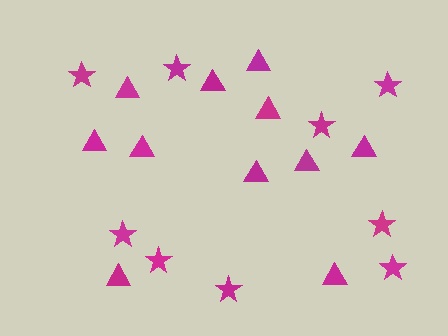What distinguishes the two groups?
There are 2 groups: one group of triangles (11) and one group of stars (9).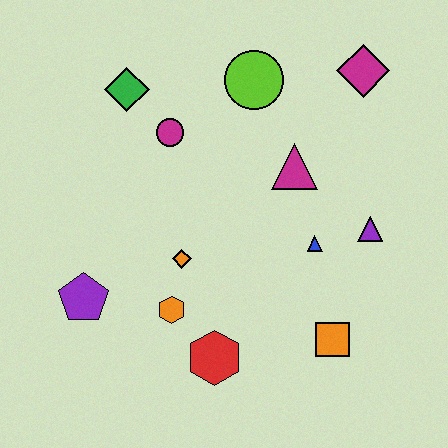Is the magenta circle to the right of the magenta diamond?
No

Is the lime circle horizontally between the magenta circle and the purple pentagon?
No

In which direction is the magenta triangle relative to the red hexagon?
The magenta triangle is above the red hexagon.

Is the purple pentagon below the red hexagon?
No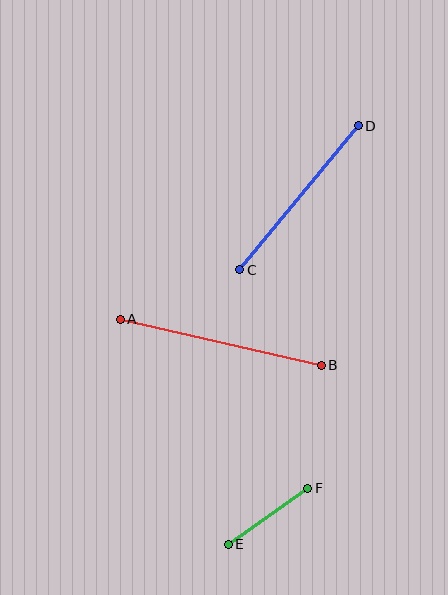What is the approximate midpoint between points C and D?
The midpoint is at approximately (299, 198) pixels.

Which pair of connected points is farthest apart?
Points A and B are farthest apart.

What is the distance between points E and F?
The distance is approximately 97 pixels.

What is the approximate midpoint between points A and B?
The midpoint is at approximately (221, 342) pixels.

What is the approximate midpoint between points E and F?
The midpoint is at approximately (268, 516) pixels.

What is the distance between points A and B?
The distance is approximately 206 pixels.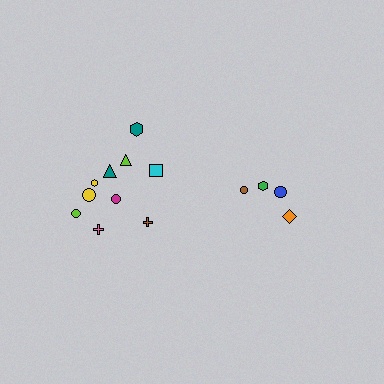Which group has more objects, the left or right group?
The left group.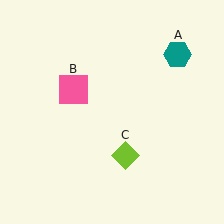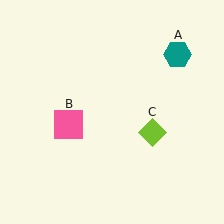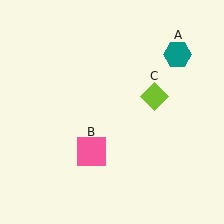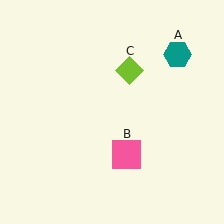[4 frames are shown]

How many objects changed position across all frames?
2 objects changed position: pink square (object B), lime diamond (object C).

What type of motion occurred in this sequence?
The pink square (object B), lime diamond (object C) rotated counterclockwise around the center of the scene.